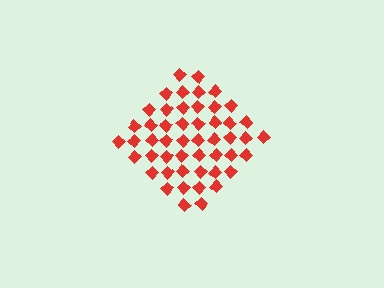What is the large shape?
The large shape is a diamond.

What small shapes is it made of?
It is made of small diamonds.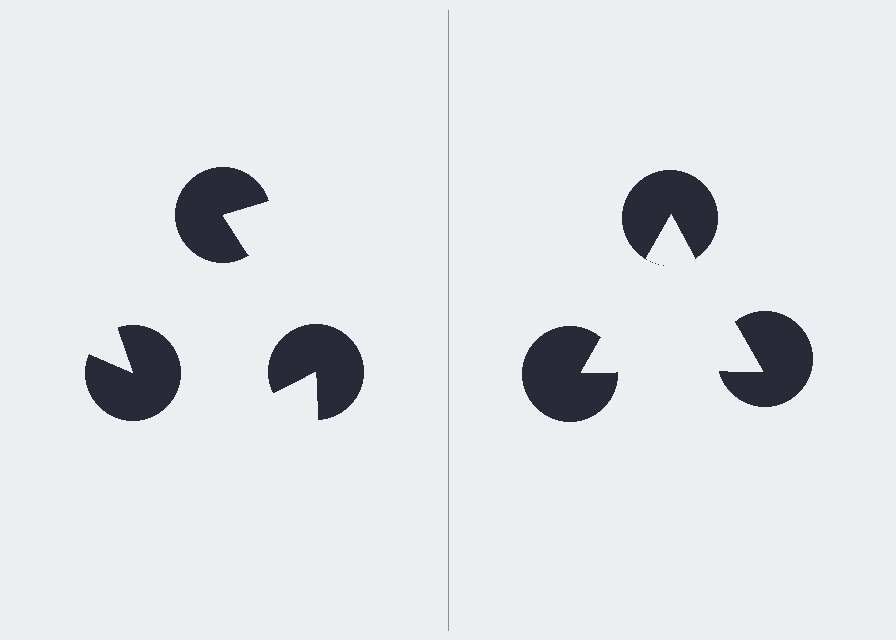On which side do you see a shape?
An illusory triangle appears on the right side. On the left side the wedge cuts are rotated, so no coherent shape forms.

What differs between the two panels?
The pac-man discs are positioned identically on both sides; only the wedge orientations differ. On the right they align to a triangle; on the left they are misaligned.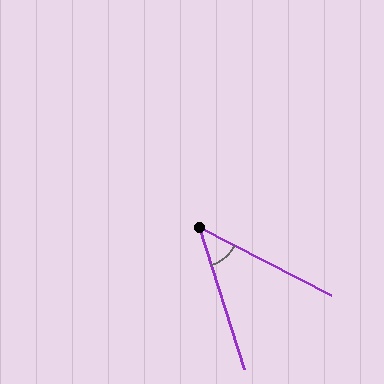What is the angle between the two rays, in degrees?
Approximately 45 degrees.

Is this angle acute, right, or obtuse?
It is acute.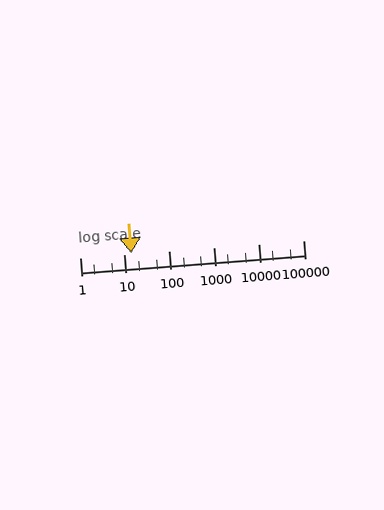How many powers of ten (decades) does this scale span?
The scale spans 5 decades, from 1 to 100000.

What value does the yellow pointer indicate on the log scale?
The pointer indicates approximately 14.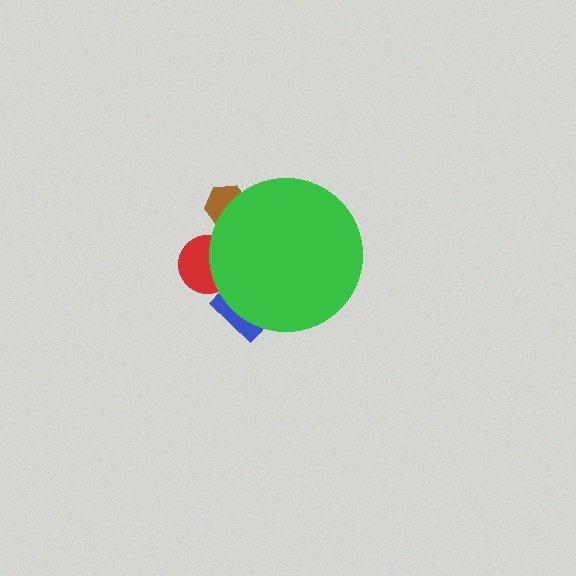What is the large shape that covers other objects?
A green circle.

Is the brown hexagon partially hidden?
Yes, the brown hexagon is partially hidden behind the green circle.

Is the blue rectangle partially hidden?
Yes, the blue rectangle is partially hidden behind the green circle.